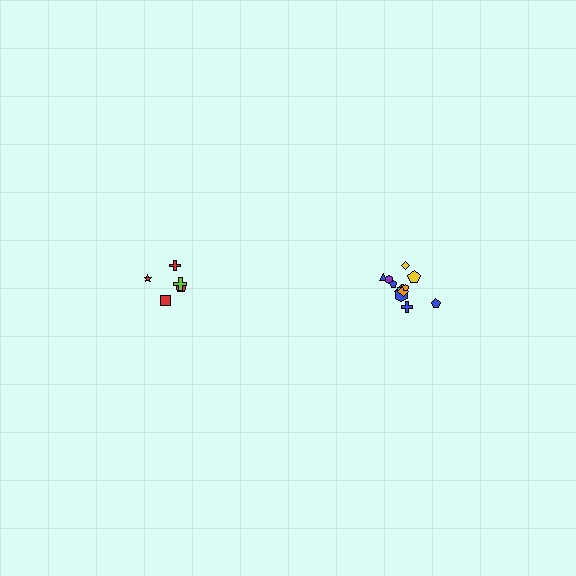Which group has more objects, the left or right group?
The right group.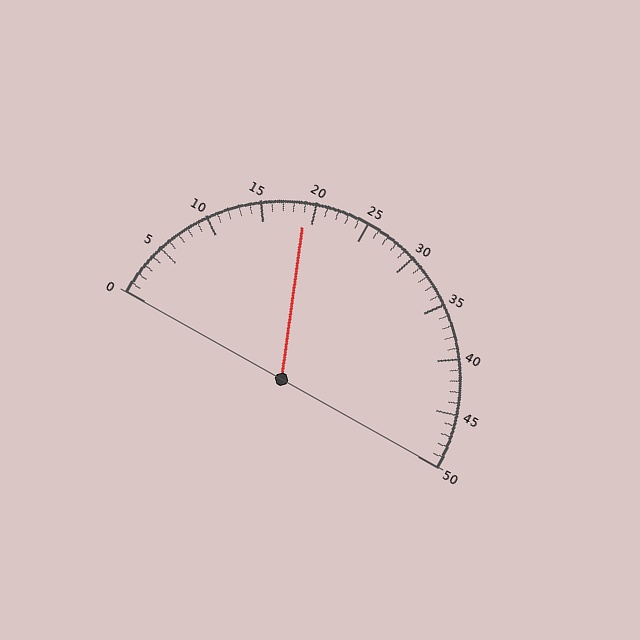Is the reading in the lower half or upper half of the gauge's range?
The reading is in the lower half of the range (0 to 50).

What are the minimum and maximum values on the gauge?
The gauge ranges from 0 to 50.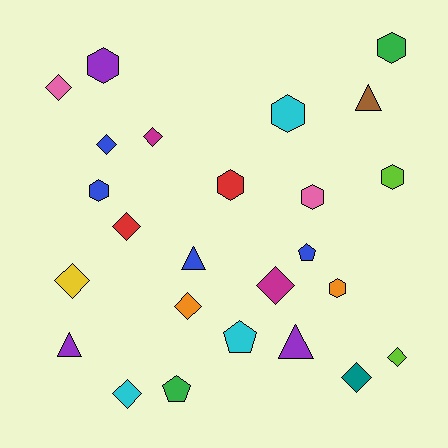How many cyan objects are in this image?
There are 3 cyan objects.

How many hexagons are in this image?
There are 8 hexagons.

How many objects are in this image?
There are 25 objects.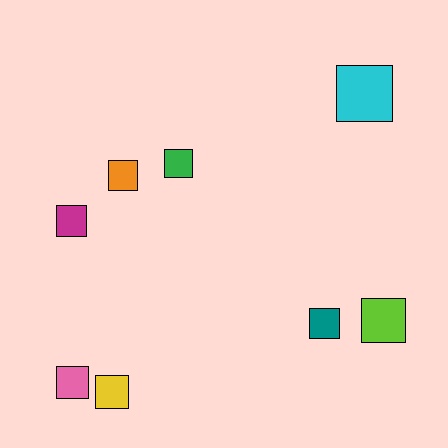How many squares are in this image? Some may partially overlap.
There are 8 squares.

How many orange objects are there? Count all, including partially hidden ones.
There is 1 orange object.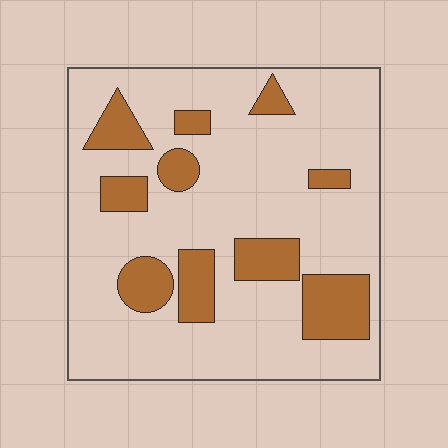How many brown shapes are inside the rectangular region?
10.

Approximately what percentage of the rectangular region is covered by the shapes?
Approximately 20%.